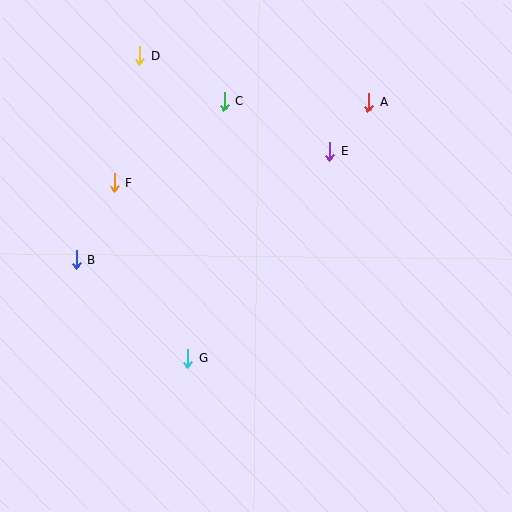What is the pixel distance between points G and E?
The distance between G and E is 252 pixels.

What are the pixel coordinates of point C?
Point C is at (224, 101).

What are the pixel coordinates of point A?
Point A is at (369, 102).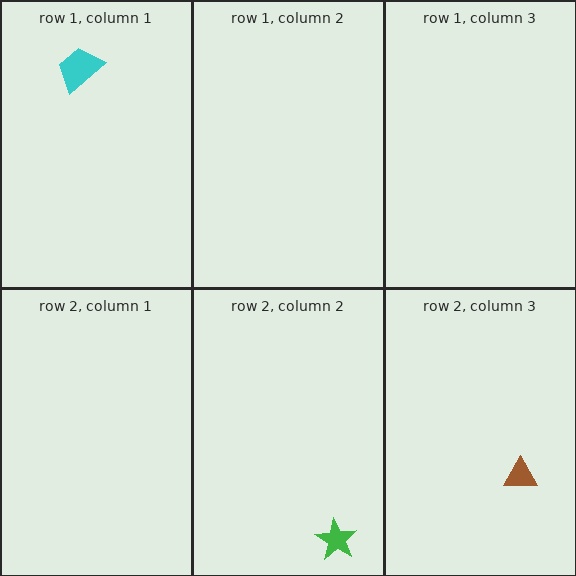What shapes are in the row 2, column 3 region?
The brown triangle.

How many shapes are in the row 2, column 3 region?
1.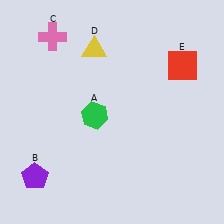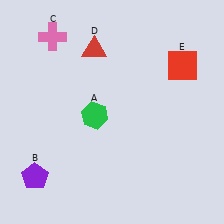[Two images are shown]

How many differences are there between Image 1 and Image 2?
There is 1 difference between the two images.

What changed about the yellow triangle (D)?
In Image 1, D is yellow. In Image 2, it changed to red.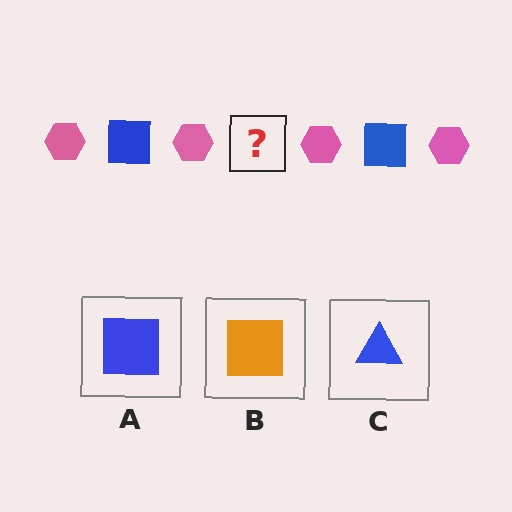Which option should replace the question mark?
Option A.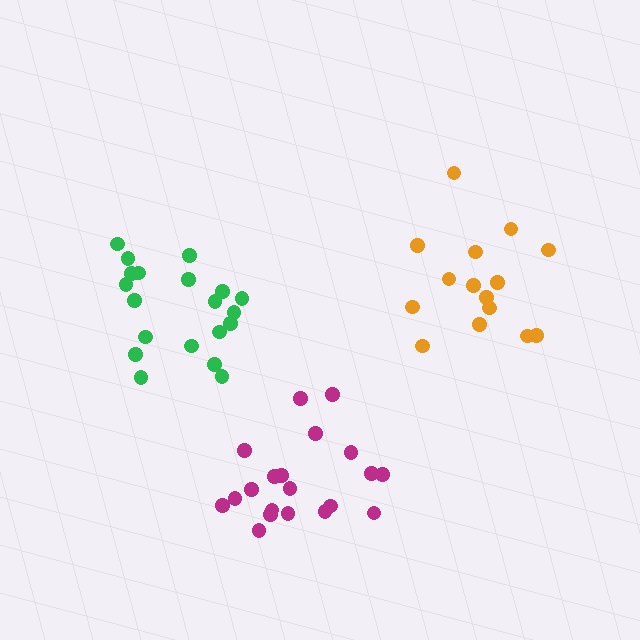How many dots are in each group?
Group 1: 15 dots, Group 2: 20 dots, Group 3: 20 dots (55 total).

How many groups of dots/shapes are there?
There are 3 groups.